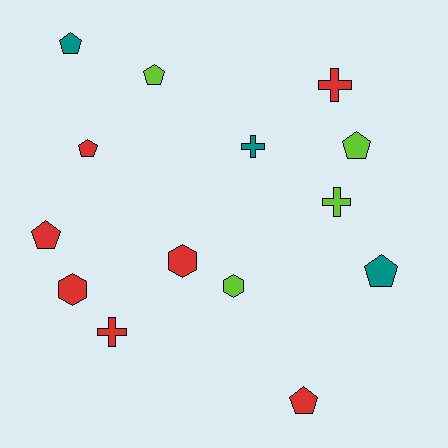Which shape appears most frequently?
Pentagon, with 7 objects.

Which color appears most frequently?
Red, with 7 objects.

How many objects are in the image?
There are 14 objects.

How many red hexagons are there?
There are 2 red hexagons.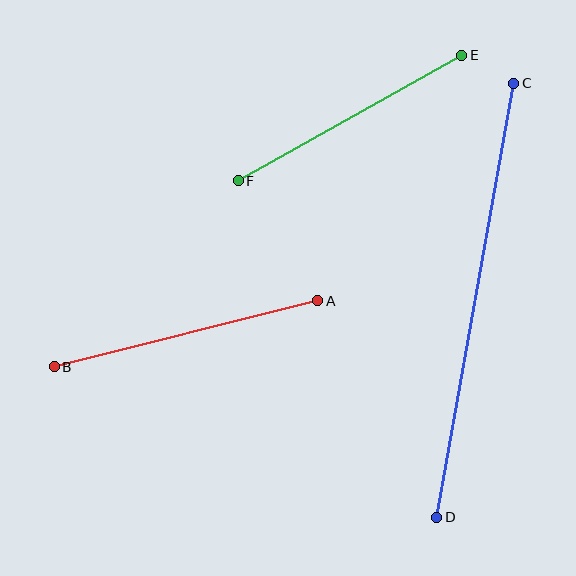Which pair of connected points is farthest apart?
Points C and D are farthest apart.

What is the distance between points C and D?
The distance is approximately 441 pixels.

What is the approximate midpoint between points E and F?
The midpoint is at approximately (350, 118) pixels.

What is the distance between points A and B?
The distance is approximately 272 pixels.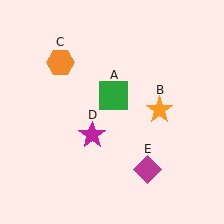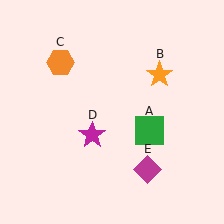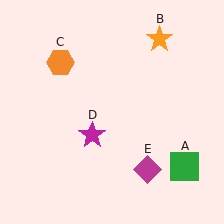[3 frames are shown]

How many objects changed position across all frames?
2 objects changed position: green square (object A), orange star (object B).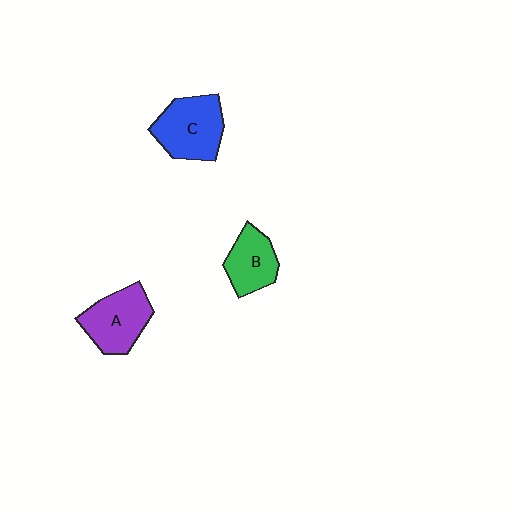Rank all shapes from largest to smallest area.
From largest to smallest: C (blue), A (purple), B (green).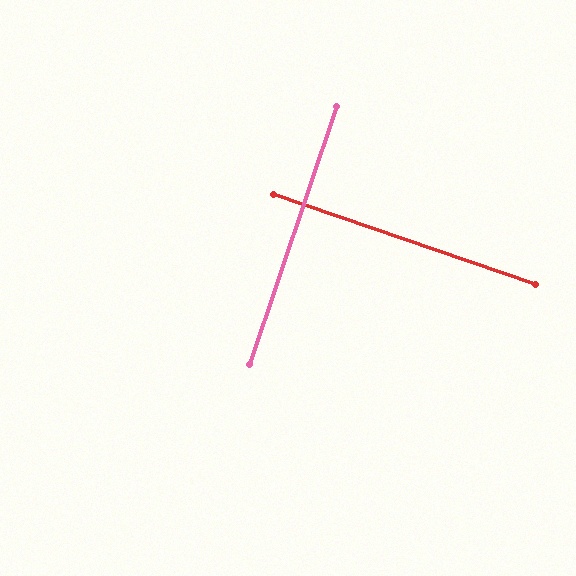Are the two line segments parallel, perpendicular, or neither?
Perpendicular — they meet at approximately 90°.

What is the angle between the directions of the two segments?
Approximately 90 degrees.